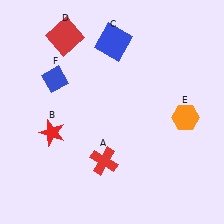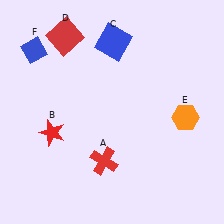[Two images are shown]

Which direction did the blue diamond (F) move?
The blue diamond (F) moved up.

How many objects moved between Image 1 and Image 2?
1 object moved between the two images.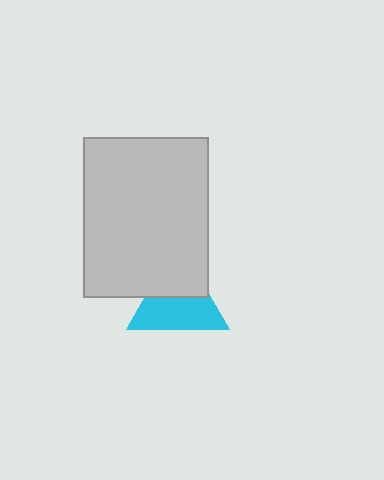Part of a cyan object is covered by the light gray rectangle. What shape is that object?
It is a triangle.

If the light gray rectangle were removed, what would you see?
You would see the complete cyan triangle.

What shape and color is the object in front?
The object in front is a light gray rectangle.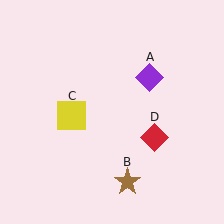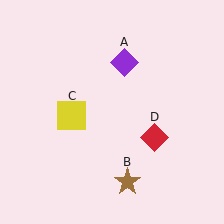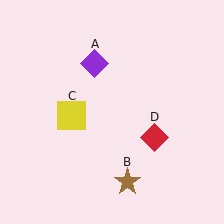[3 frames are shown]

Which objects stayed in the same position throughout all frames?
Brown star (object B) and yellow square (object C) and red diamond (object D) remained stationary.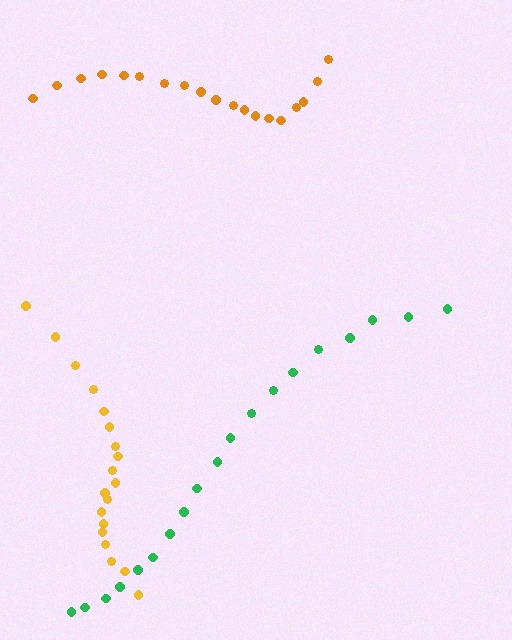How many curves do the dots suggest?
There are 3 distinct paths.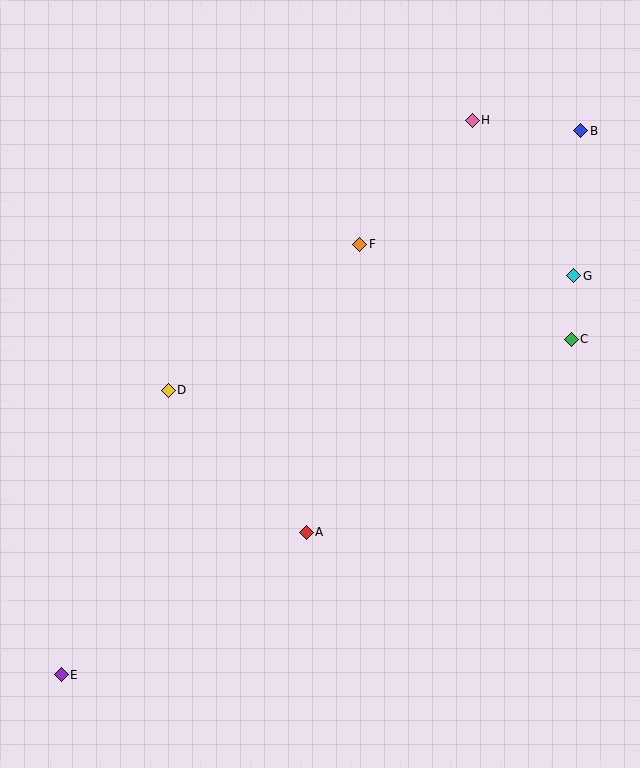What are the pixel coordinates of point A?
Point A is at (306, 532).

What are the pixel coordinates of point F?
Point F is at (360, 244).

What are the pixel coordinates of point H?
Point H is at (472, 120).